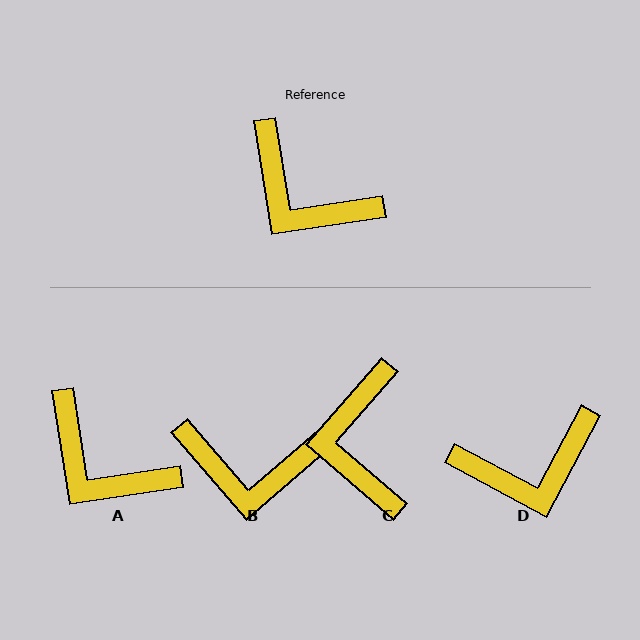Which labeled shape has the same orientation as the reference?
A.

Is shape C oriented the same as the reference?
No, it is off by about 50 degrees.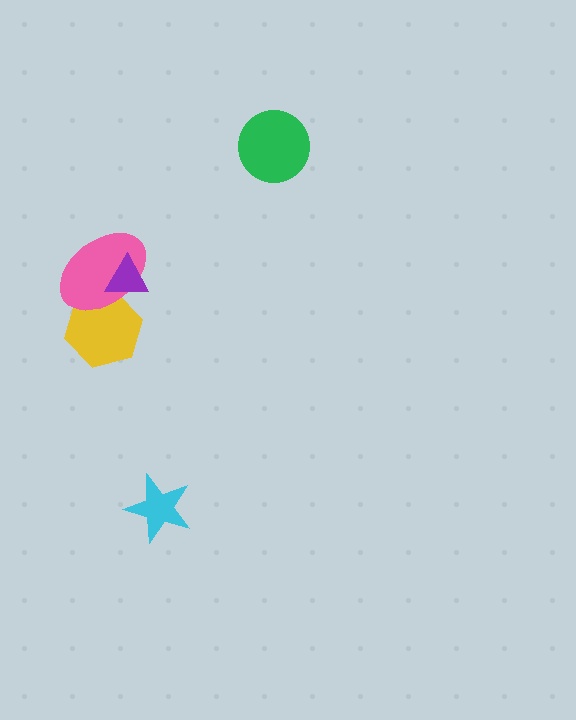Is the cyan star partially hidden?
No, no other shape covers it.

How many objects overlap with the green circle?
0 objects overlap with the green circle.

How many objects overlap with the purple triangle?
2 objects overlap with the purple triangle.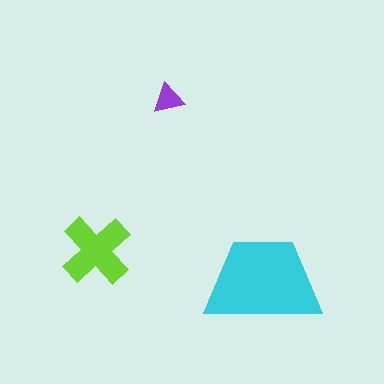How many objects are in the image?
There are 3 objects in the image.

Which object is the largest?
The cyan trapezoid.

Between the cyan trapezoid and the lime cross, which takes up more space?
The cyan trapezoid.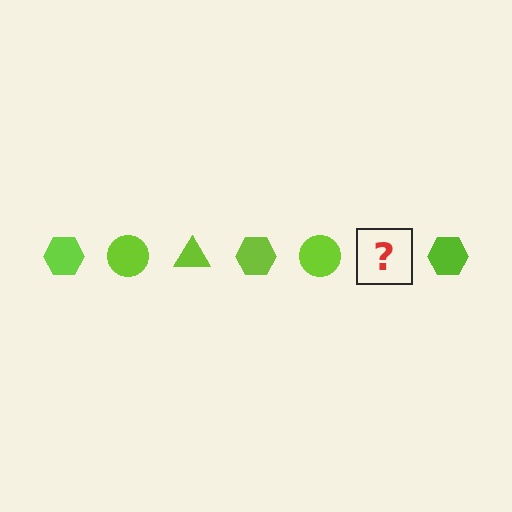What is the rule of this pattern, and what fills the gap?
The rule is that the pattern cycles through hexagon, circle, triangle shapes in lime. The gap should be filled with a lime triangle.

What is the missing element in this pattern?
The missing element is a lime triangle.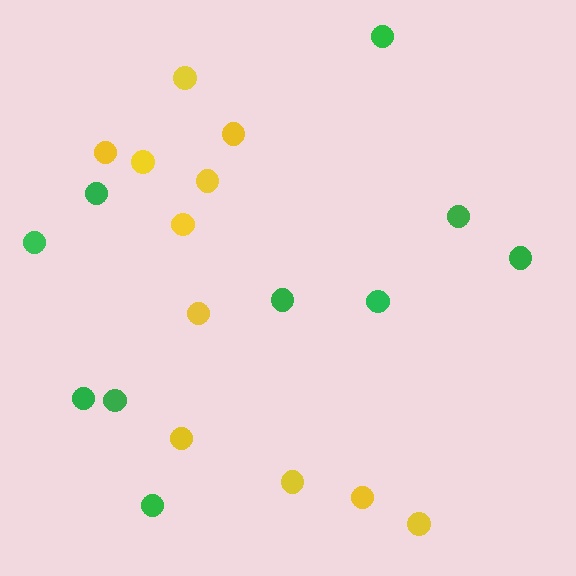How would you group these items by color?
There are 2 groups: one group of yellow circles (11) and one group of green circles (10).